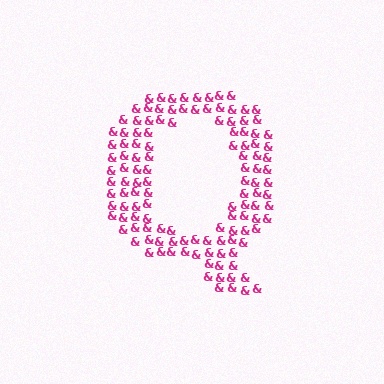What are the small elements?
The small elements are ampersands.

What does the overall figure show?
The overall figure shows the letter Q.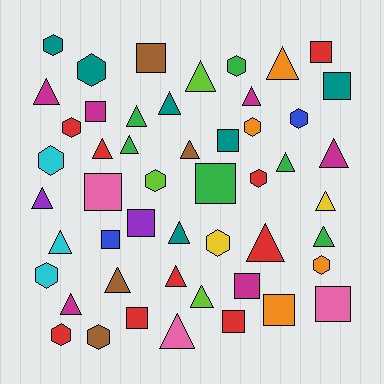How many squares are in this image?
There are 14 squares.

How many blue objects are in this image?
There are 2 blue objects.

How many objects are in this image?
There are 50 objects.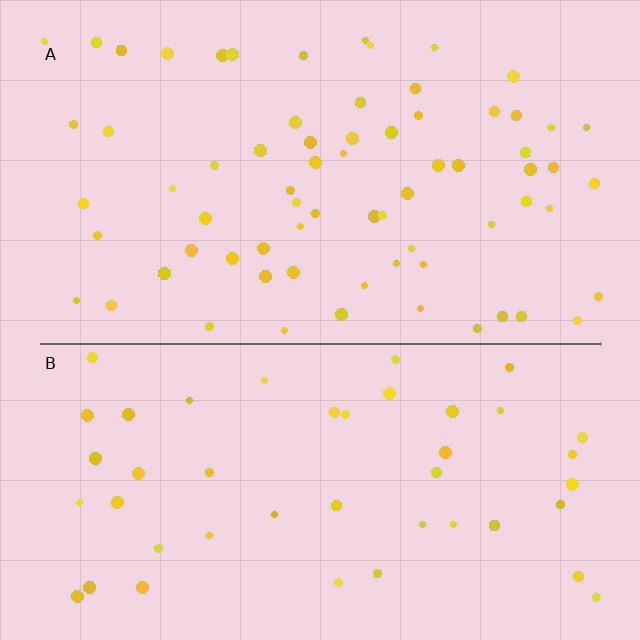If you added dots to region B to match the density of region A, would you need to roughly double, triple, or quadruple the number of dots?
Approximately double.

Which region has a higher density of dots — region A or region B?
A (the top).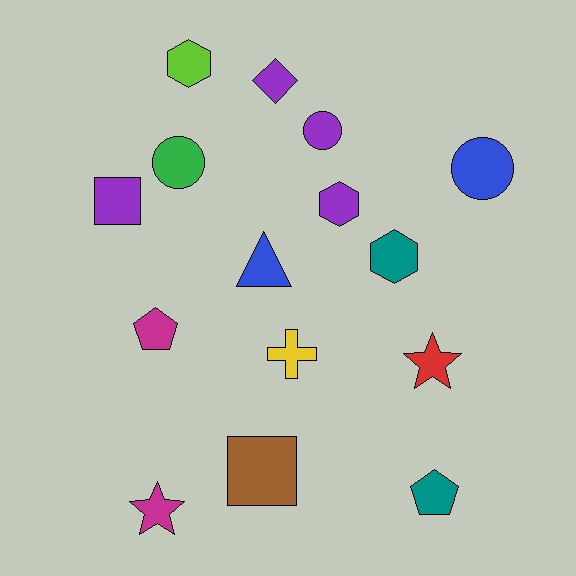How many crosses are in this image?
There is 1 cross.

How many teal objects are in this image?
There are 2 teal objects.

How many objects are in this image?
There are 15 objects.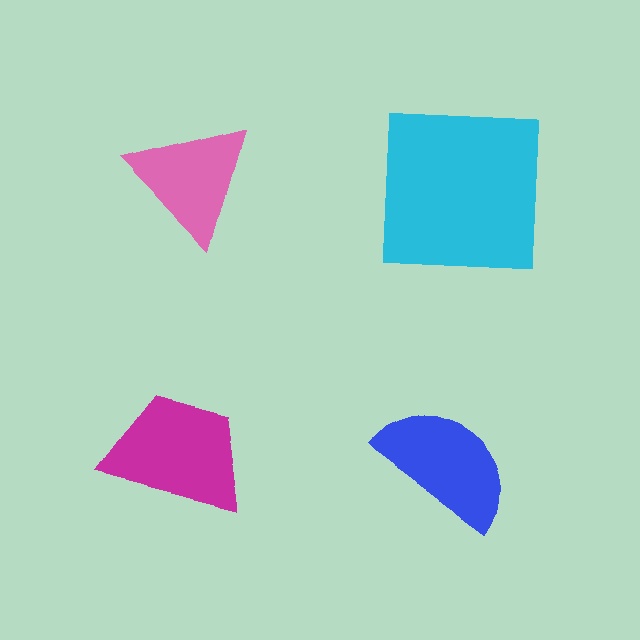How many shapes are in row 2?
2 shapes.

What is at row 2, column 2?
A blue semicircle.